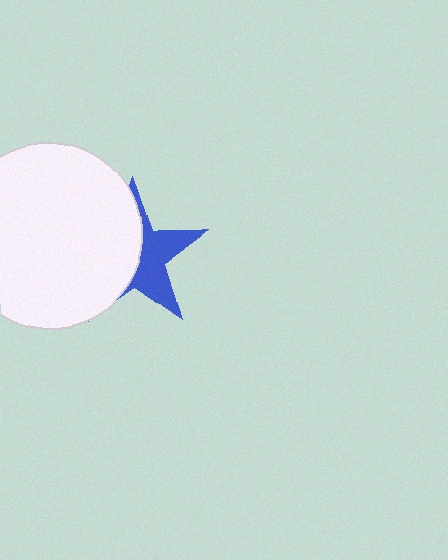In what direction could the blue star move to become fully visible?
The blue star could move right. That would shift it out from behind the white circle entirely.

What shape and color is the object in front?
The object in front is a white circle.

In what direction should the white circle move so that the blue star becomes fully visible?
The white circle should move left. That is the shortest direction to clear the overlap and leave the blue star fully visible.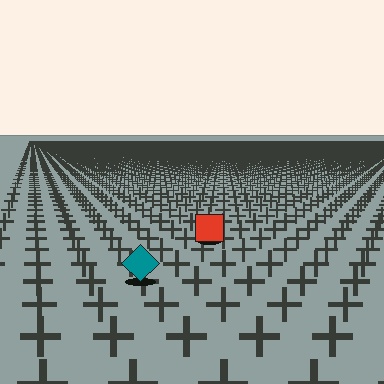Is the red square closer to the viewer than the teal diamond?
No. The teal diamond is closer — you can tell from the texture gradient: the ground texture is coarser near it.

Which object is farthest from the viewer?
The red square is farthest from the viewer. It appears smaller and the ground texture around it is denser.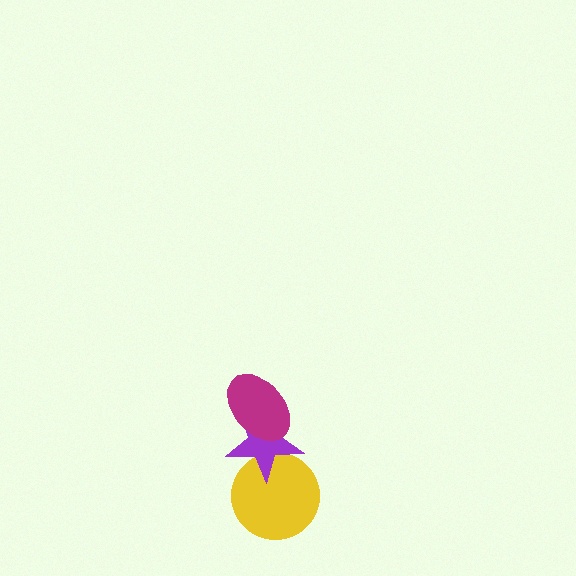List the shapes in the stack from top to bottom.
From top to bottom: the magenta ellipse, the purple star, the yellow circle.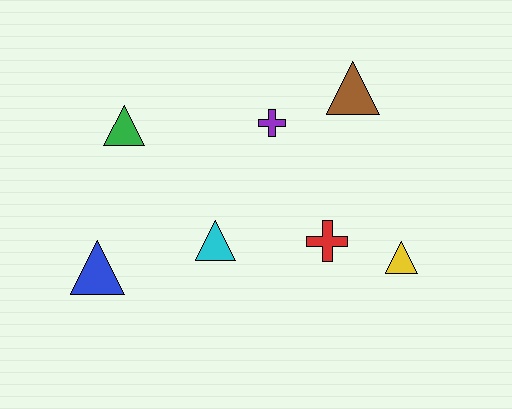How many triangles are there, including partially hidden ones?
There are 5 triangles.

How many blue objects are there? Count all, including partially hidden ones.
There is 1 blue object.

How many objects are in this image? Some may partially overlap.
There are 7 objects.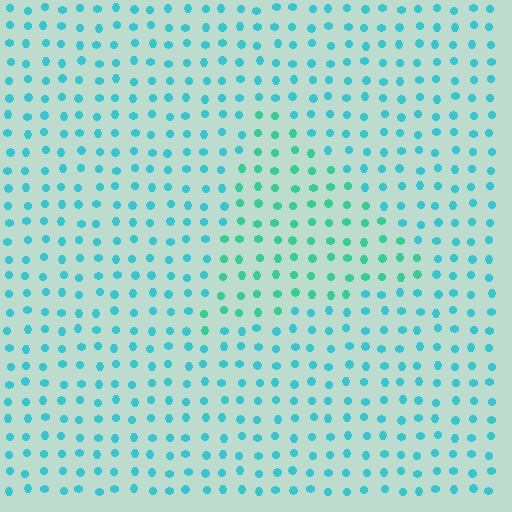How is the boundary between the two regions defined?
The boundary is defined purely by a slight shift in hue (about 26 degrees). Spacing, size, and orientation are identical on both sides.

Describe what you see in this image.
The image is filled with small cyan elements in a uniform arrangement. A triangle-shaped region is visible where the elements are tinted to a slightly different hue, forming a subtle color boundary.